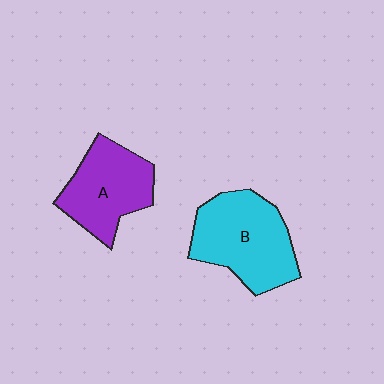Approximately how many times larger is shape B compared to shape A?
Approximately 1.2 times.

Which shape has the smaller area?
Shape A (purple).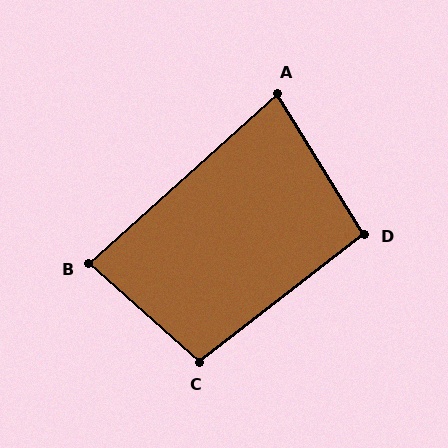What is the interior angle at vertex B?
Approximately 84 degrees (acute).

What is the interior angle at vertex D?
Approximately 96 degrees (obtuse).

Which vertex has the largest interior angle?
C, at approximately 100 degrees.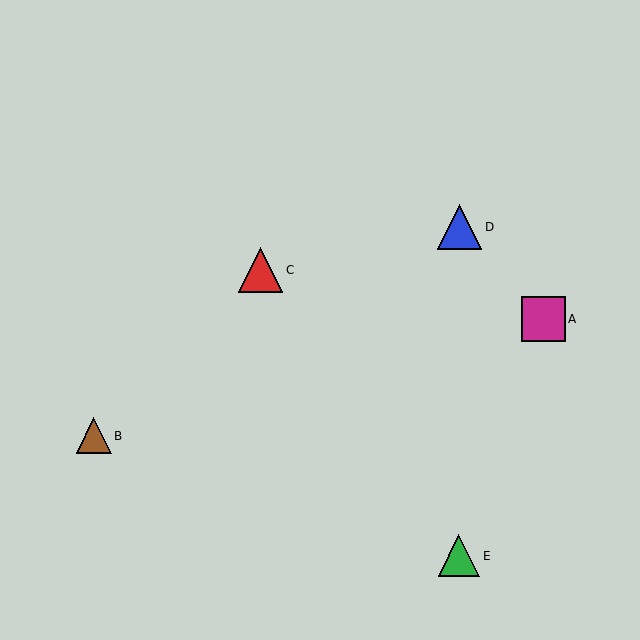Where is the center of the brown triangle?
The center of the brown triangle is at (94, 436).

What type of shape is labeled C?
Shape C is a red triangle.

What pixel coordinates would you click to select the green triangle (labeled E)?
Click at (459, 556) to select the green triangle E.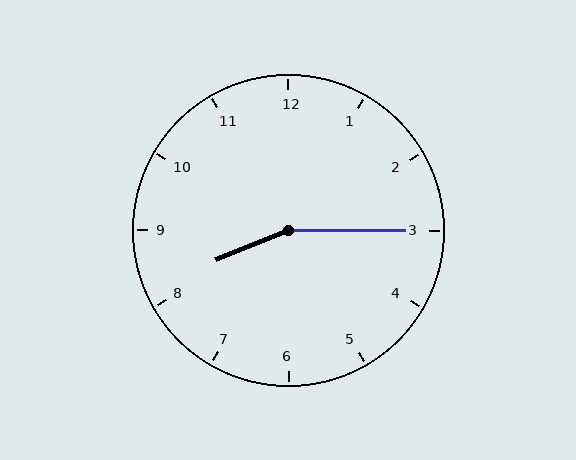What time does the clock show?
8:15.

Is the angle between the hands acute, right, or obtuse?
It is obtuse.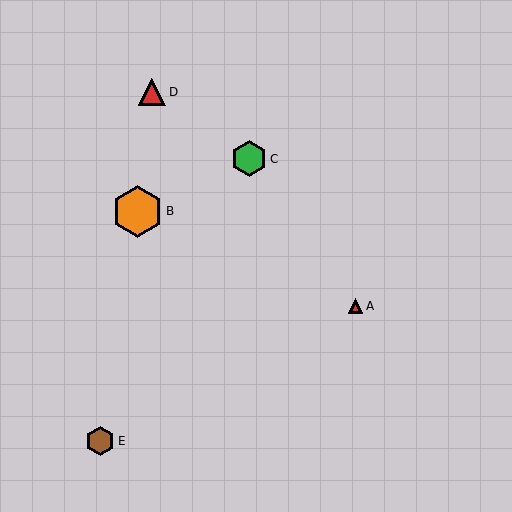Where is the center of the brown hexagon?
The center of the brown hexagon is at (100, 441).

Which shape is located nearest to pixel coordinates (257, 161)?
The green hexagon (labeled C) at (249, 159) is nearest to that location.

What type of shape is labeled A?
Shape A is a red triangle.